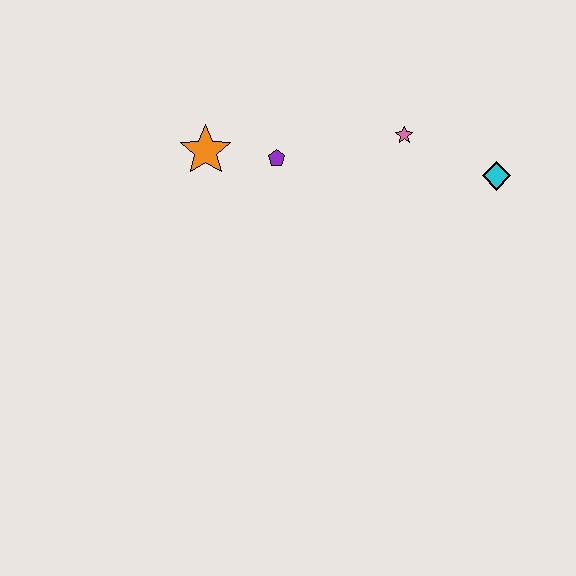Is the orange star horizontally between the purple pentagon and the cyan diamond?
No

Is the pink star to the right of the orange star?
Yes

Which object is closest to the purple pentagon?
The orange star is closest to the purple pentagon.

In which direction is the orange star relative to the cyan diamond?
The orange star is to the left of the cyan diamond.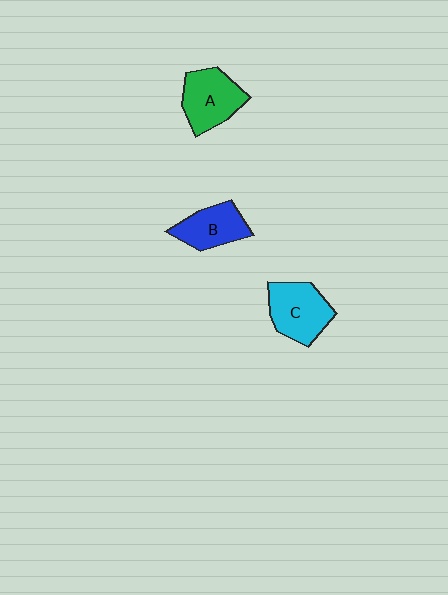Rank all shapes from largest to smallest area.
From largest to smallest: C (cyan), A (green), B (blue).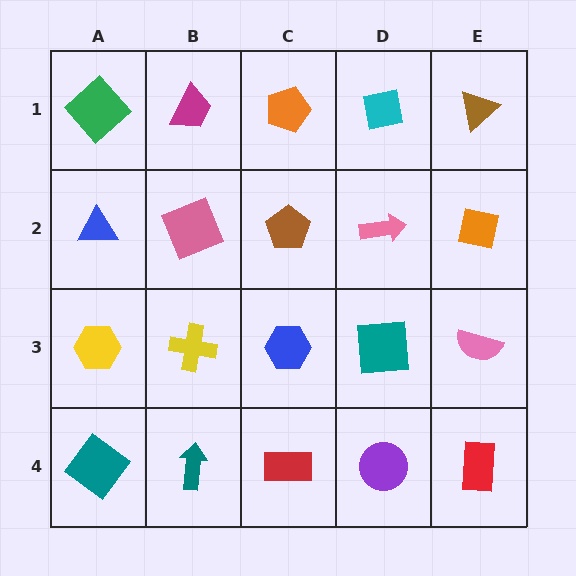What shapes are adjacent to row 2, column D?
A cyan square (row 1, column D), a teal square (row 3, column D), a brown pentagon (row 2, column C), an orange square (row 2, column E).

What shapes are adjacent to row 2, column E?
A brown triangle (row 1, column E), a pink semicircle (row 3, column E), a pink arrow (row 2, column D).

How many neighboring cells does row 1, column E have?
2.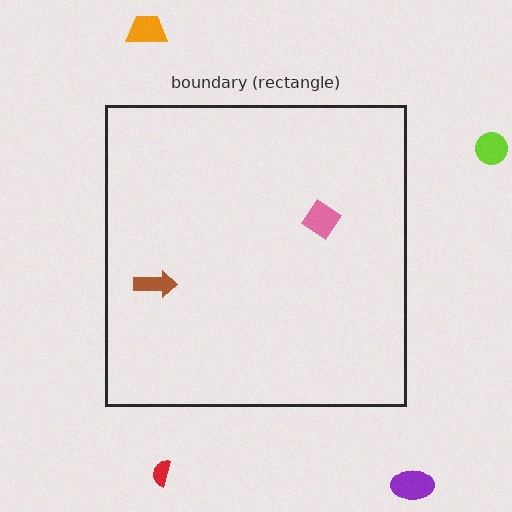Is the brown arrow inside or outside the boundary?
Inside.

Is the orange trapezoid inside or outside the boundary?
Outside.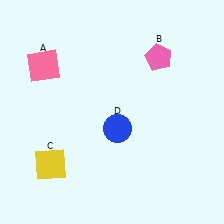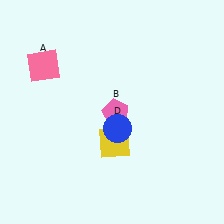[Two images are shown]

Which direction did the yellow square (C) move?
The yellow square (C) moved right.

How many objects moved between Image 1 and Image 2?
2 objects moved between the two images.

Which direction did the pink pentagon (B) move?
The pink pentagon (B) moved down.